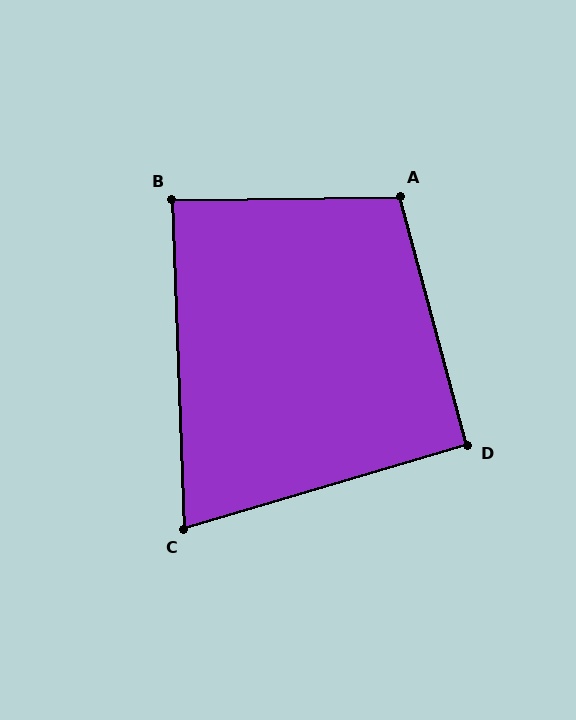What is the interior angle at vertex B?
Approximately 89 degrees (approximately right).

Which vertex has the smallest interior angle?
C, at approximately 76 degrees.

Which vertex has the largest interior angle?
A, at approximately 104 degrees.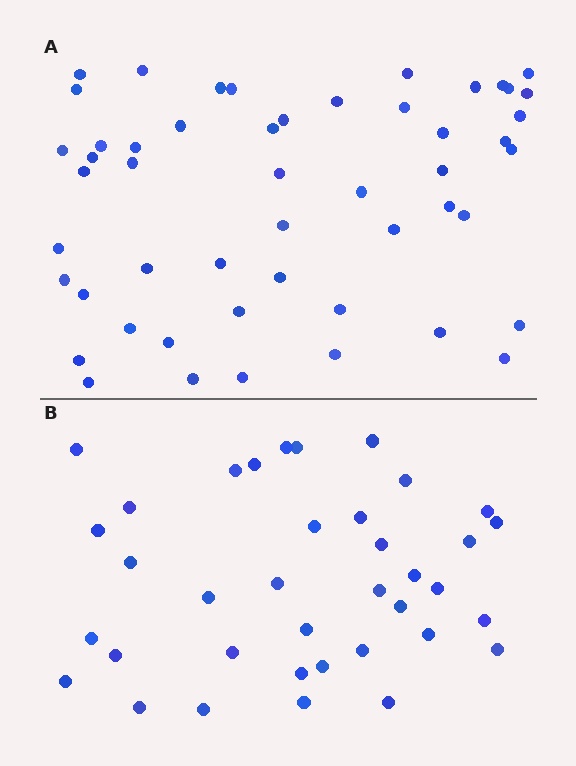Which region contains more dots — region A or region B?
Region A (the top region) has more dots.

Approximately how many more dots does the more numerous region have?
Region A has approximately 15 more dots than region B.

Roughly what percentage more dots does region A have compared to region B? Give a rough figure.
About 40% more.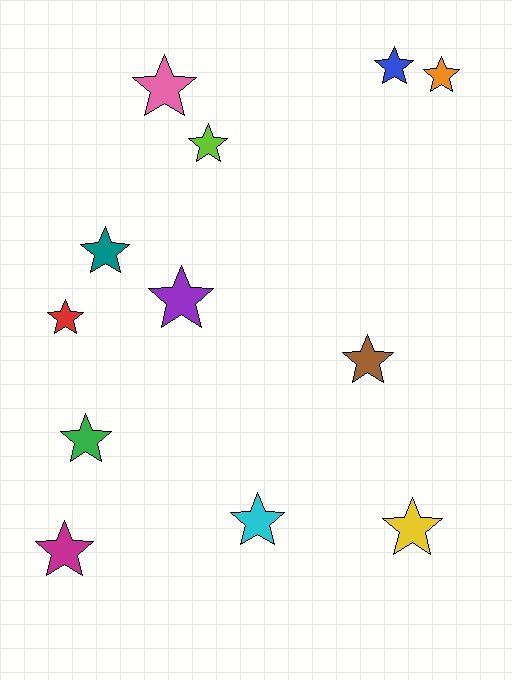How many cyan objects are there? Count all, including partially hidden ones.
There is 1 cyan object.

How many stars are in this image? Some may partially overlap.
There are 12 stars.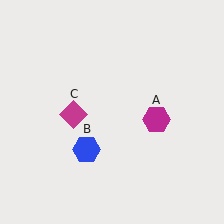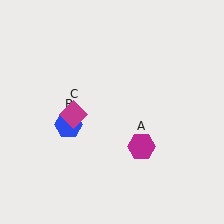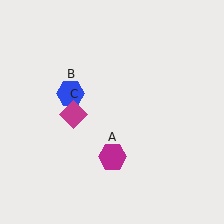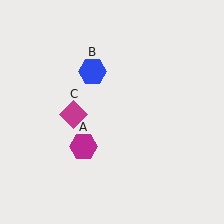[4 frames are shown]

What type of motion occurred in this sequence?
The magenta hexagon (object A), blue hexagon (object B) rotated clockwise around the center of the scene.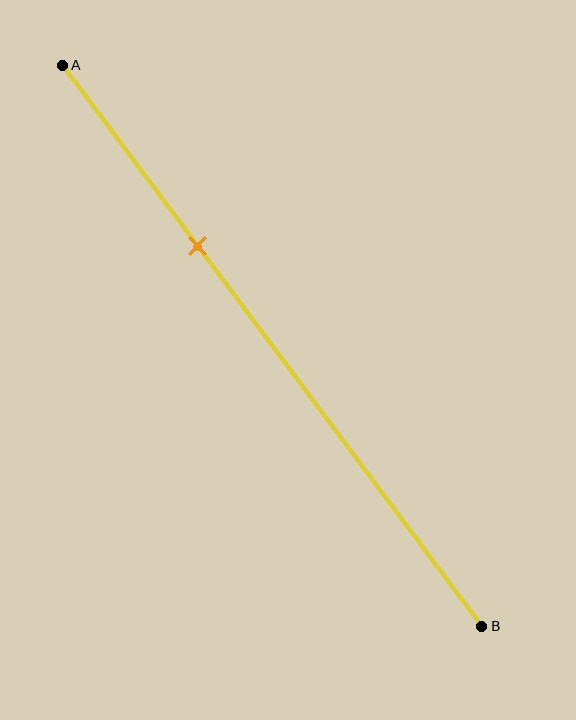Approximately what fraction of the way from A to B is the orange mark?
The orange mark is approximately 30% of the way from A to B.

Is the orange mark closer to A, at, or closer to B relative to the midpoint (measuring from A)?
The orange mark is closer to point A than the midpoint of segment AB.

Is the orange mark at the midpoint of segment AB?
No, the mark is at about 30% from A, not at the 50% midpoint.